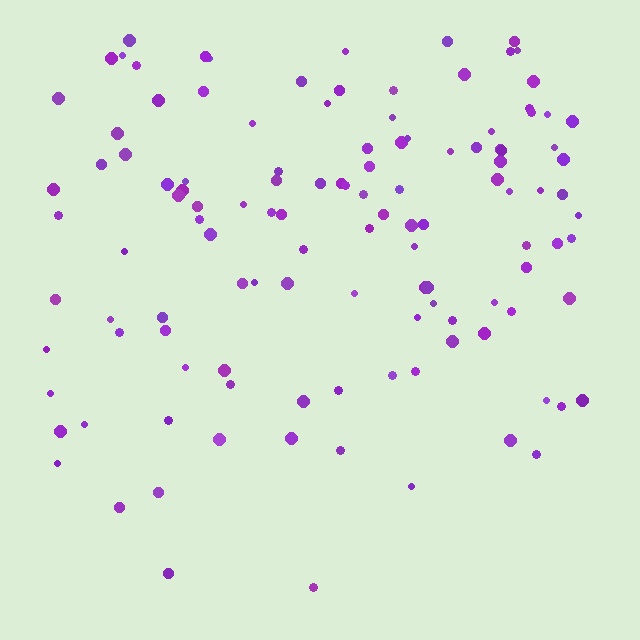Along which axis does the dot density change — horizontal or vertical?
Vertical.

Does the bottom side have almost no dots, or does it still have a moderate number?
Still a moderate number, just noticeably fewer than the top.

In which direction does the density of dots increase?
From bottom to top, with the top side densest.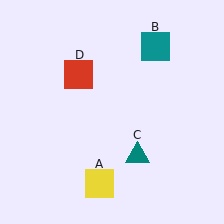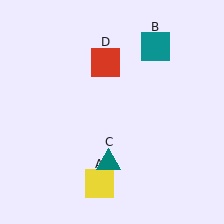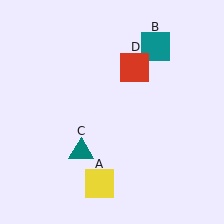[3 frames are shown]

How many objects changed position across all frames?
2 objects changed position: teal triangle (object C), red square (object D).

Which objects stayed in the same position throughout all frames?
Yellow square (object A) and teal square (object B) remained stationary.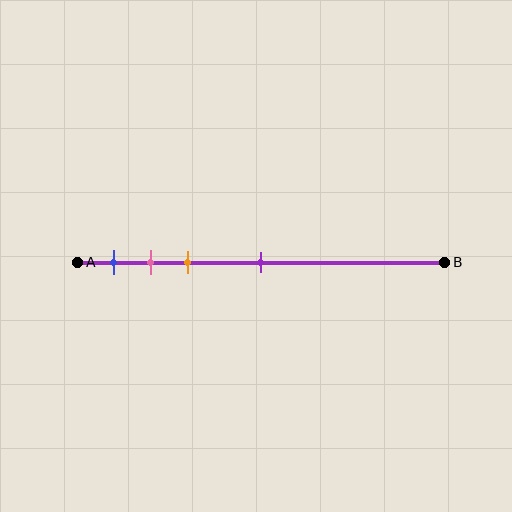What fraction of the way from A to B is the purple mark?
The purple mark is approximately 50% (0.5) of the way from A to B.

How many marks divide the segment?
There are 4 marks dividing the segment.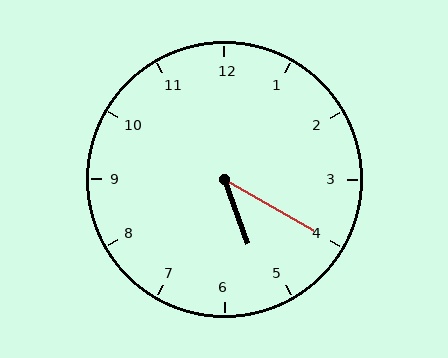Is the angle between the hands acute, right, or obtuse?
It is acute.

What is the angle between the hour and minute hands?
Approximately 40 degrees.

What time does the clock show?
5:20.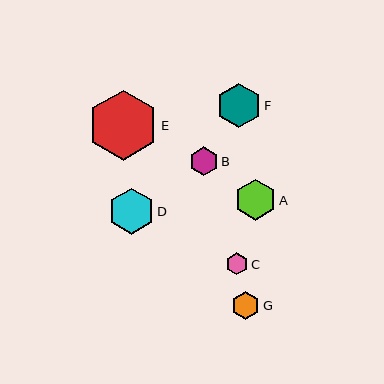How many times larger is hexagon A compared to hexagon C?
Hexagon A is approximately 1.9 times the size of hexagon C.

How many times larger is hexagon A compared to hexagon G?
Hexagon A is approximately 1.5 times the size of hexagon G.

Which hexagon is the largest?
Hexagon E is the largest with a size of approximately 70 pixels.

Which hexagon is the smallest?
Hexagon C is the smallest with a size of approximately 22 pixels.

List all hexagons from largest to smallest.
From largest to smallest: E, D, F, A, B, G, C.